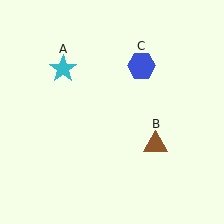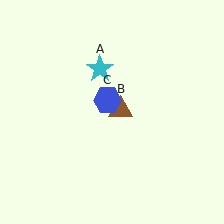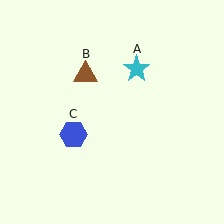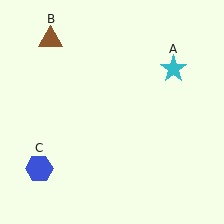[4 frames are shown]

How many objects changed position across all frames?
3 objects changed position: cyan star (object A), brown triangle (object B), blue hexagon (object C).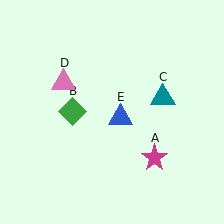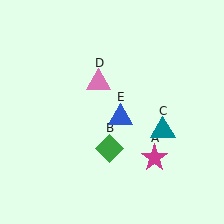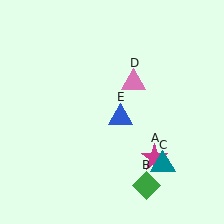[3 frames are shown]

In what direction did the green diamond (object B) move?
The green diamond (object B) moved down and to the right.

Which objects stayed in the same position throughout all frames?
Magenta star (object A) and blue triangle (object E) remained stationary.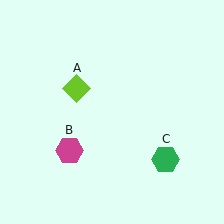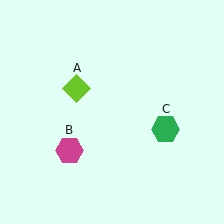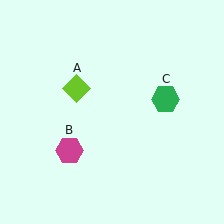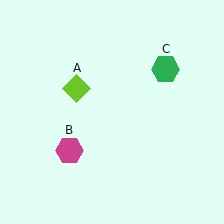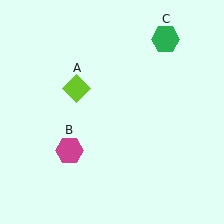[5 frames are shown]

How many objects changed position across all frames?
1 object changed position: green hexagon (object C).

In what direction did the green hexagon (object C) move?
The green hexagon (object C) moved up.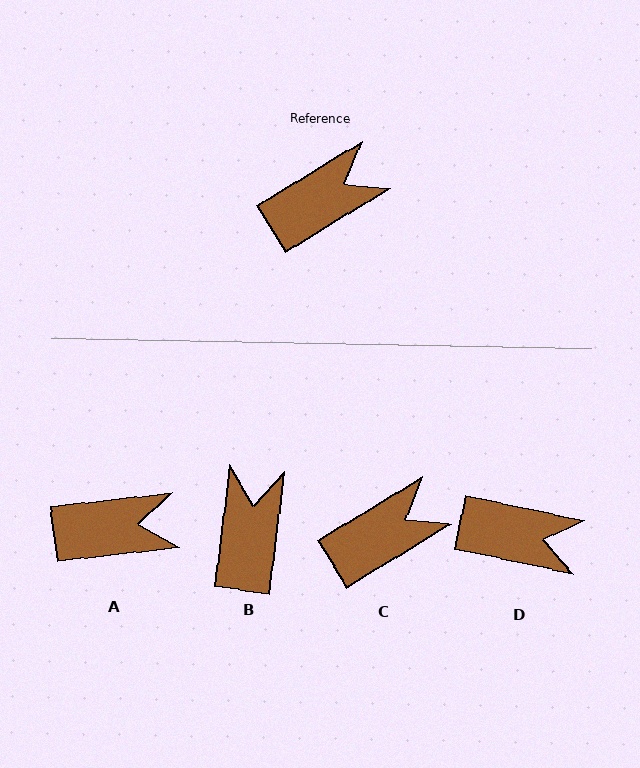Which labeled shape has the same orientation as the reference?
C.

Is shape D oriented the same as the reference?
No, it is off by about 43 degrees.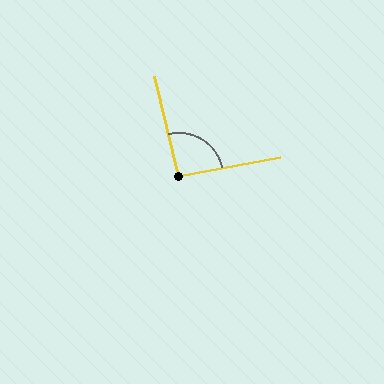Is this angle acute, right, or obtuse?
It is approximately a right angle.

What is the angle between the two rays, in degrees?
Approximately 93 degrees.